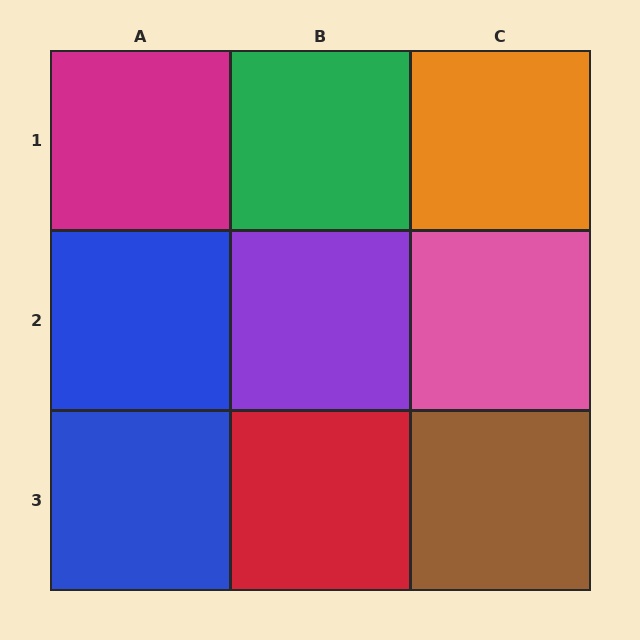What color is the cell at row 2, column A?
Blue.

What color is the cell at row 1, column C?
Orange.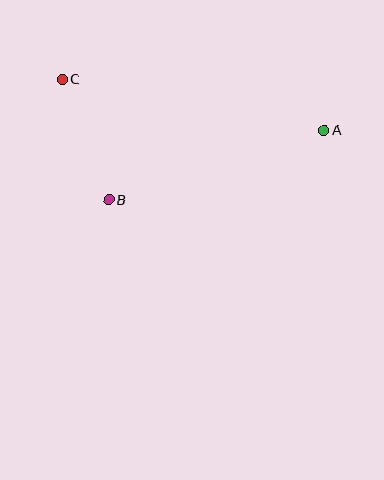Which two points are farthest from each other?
Points A and C are farthest from each other.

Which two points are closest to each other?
Points B and C are closest to each other.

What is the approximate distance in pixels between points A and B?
The distance between A and B is approximately 227 pixels.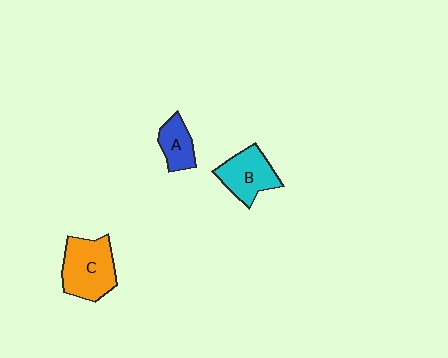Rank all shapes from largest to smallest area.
From largest to smallest: C (orange), B (cyan), A (blue).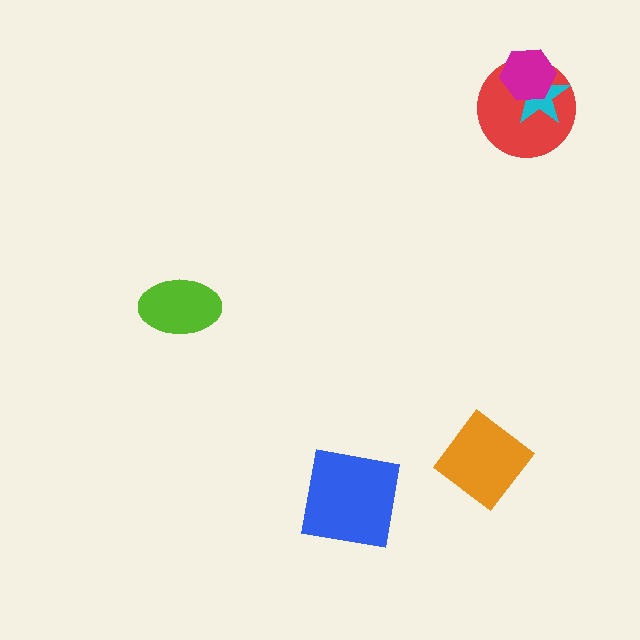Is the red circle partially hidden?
Yes, it is partially covered by another shape.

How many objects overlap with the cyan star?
2 objects overlap with the cyan star.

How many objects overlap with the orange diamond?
0 objects overlap with the orange diamond.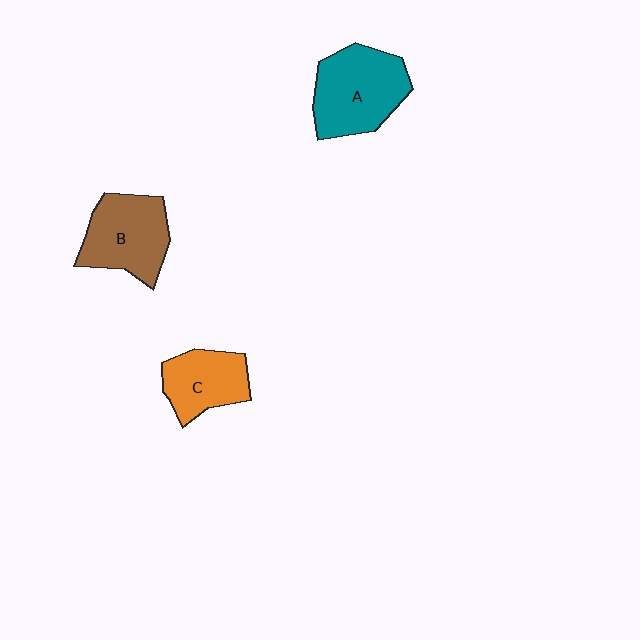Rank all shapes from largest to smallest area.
From largest to smallest: A (teal), B (brown), C (orange).